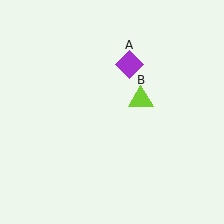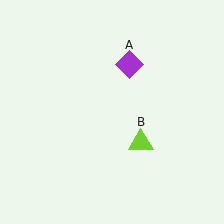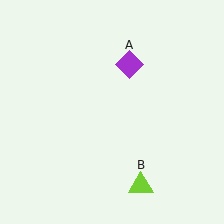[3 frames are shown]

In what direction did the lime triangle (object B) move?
The lime triangle (object B) moved down.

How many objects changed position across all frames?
1 object changed position: lime triangle (object B).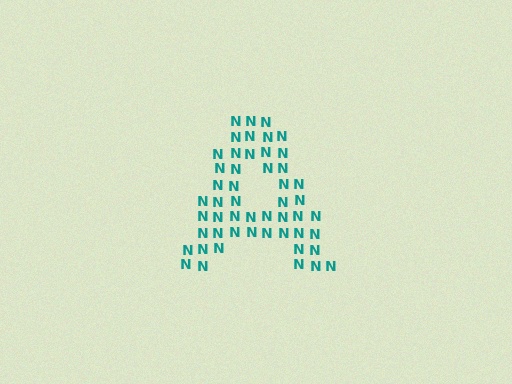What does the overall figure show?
The overall figure shows the letter A.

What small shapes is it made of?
It is made of small letter N's.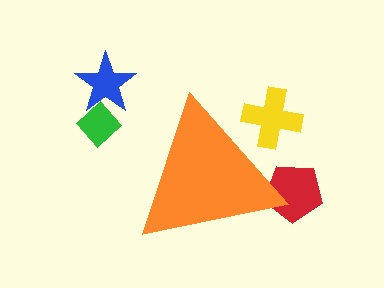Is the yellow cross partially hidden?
Yes, the yellow cross is partially hidden behind the orange triangle.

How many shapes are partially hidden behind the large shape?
2 shapes are partially hidden.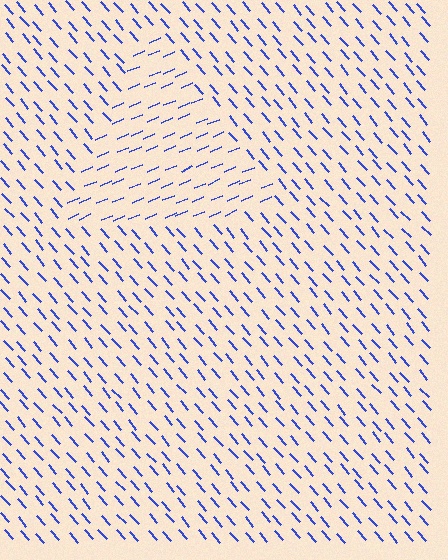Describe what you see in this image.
The image is filled with small blue line segments. A triangle region in the image has lines oriented differently from the surrounding lines, creating a visible texture boundary.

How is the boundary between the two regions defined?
The boundary is defined purely by a change in line orientation (approximately 72 degrees difference). All lines are the same color and thickness.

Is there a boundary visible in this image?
Yes, there is a texture boundary formed by a change in line orientation.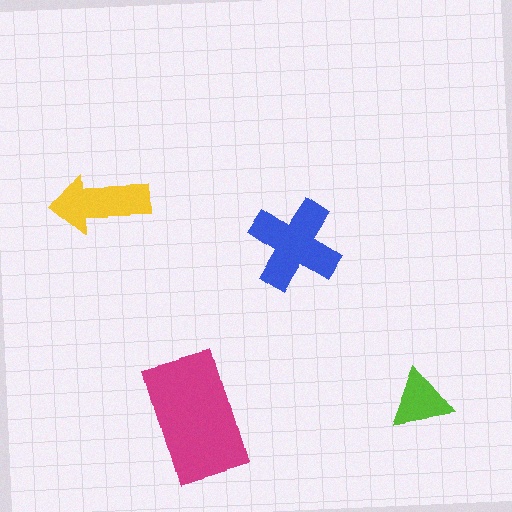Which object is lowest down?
The magenta rectangle is bottommost.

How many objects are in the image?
There are 4 objects in the image.